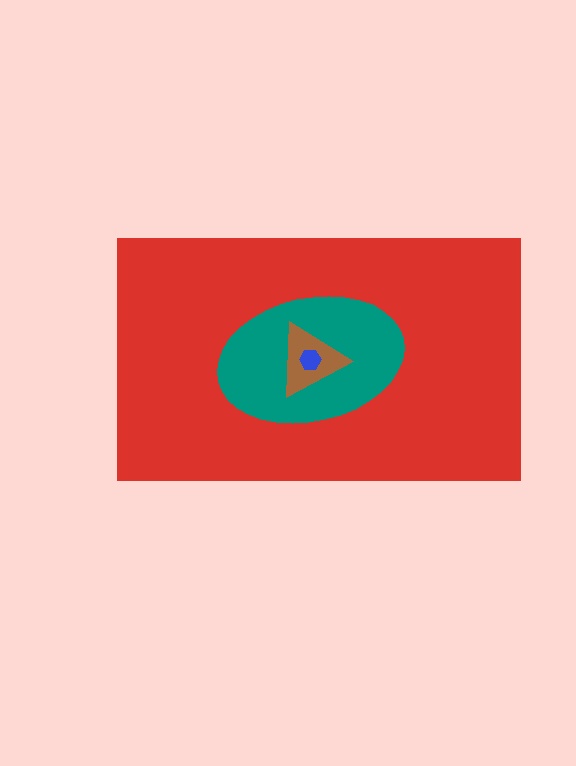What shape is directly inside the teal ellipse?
The brown triangle.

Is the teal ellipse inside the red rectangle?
Yes.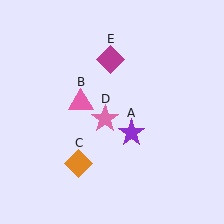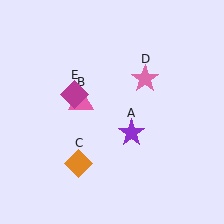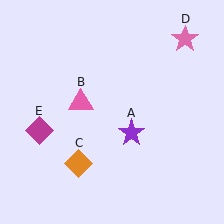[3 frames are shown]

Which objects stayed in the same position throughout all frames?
Purple star (object A) and pink triangle (object B) and orange diamond (object C) remained stationary.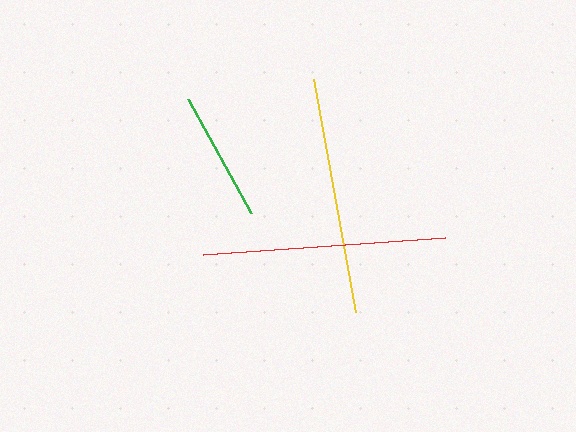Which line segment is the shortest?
The green line is the shortest at approximately 130 pixels.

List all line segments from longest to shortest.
From longest to shortest: red, yellow, green.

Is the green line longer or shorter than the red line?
The red line is longer than the green line.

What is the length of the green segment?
The green segment is approximately 130 pixels long.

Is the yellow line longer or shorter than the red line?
The red line is longer than the yellow line.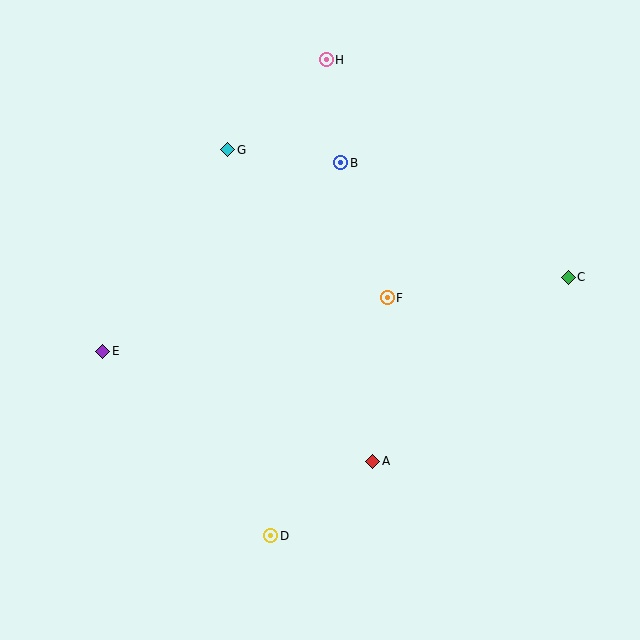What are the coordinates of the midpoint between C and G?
The midpoint between C and G is at (398, 214).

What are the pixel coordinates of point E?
Point E is at (103, 351).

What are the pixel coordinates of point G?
Point G is at (228, 150).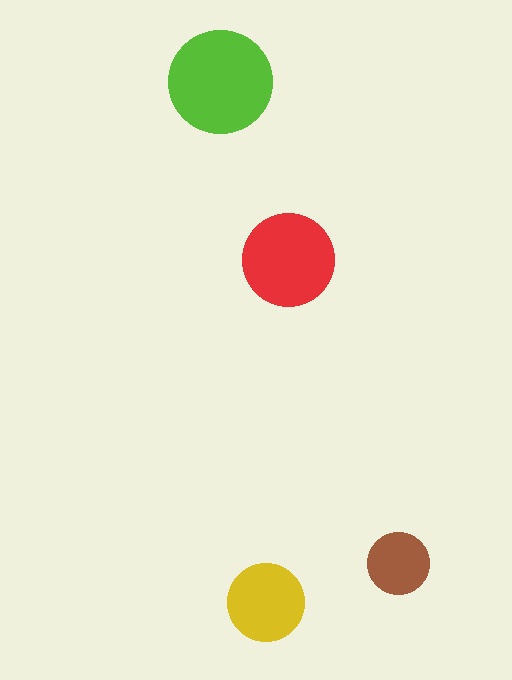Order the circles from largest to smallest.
the lime one, the red one, the yellow one, the brown one.